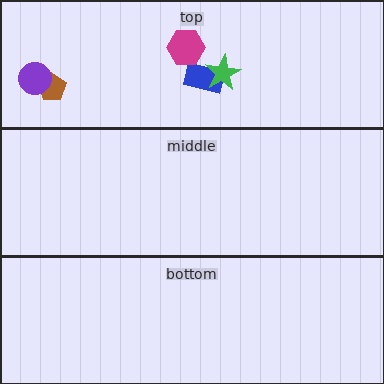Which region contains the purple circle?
The top region.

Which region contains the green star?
The top region.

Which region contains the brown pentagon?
The top region.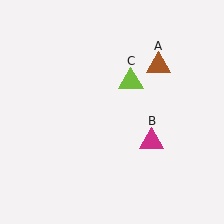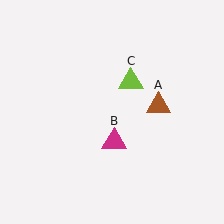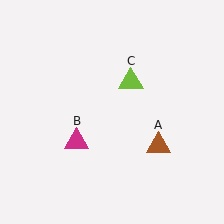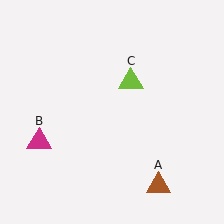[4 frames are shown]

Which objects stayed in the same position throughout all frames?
Lime triangle (object C) remained stationary.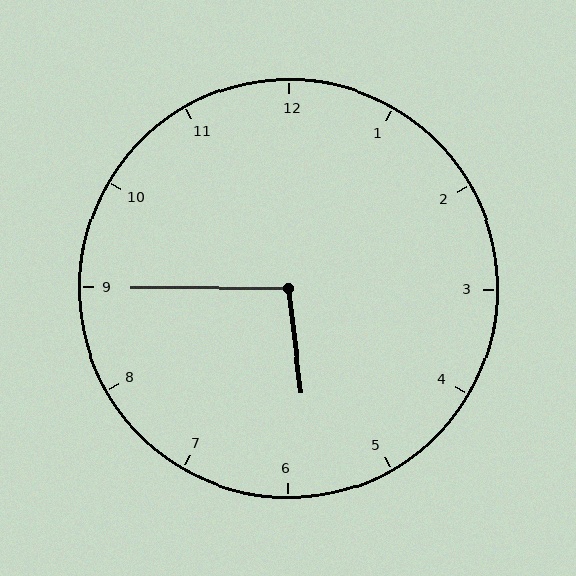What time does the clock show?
5:45.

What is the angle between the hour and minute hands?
Approximately 98 degrees.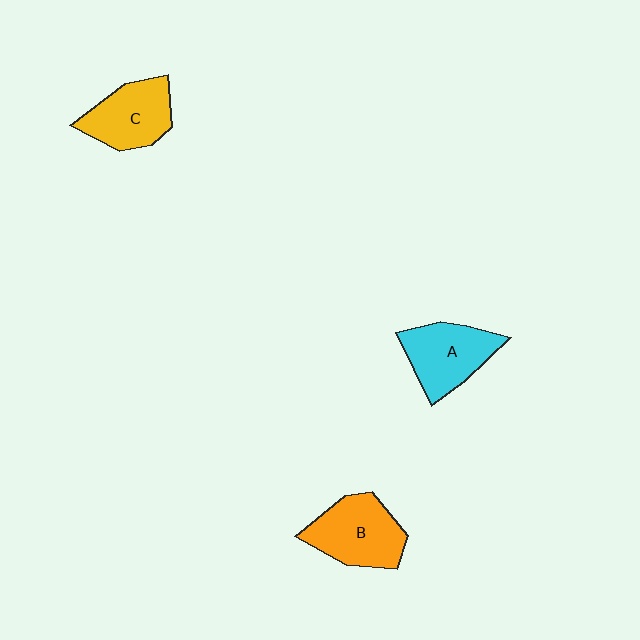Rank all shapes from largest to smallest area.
From largest to smallest: B (orange), A (cyan), C (yellow).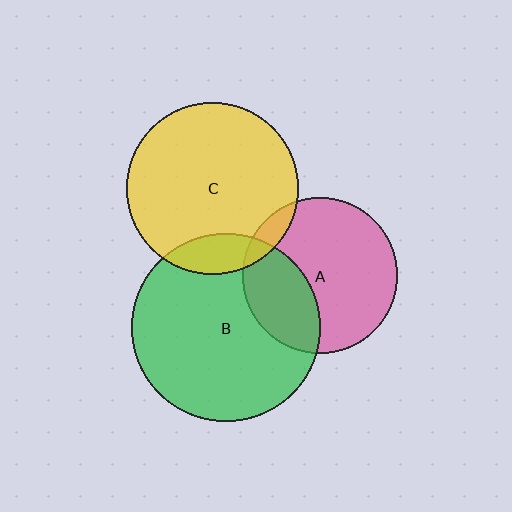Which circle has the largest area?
Circle B (green).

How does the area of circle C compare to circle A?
Approximately 1.2 times.